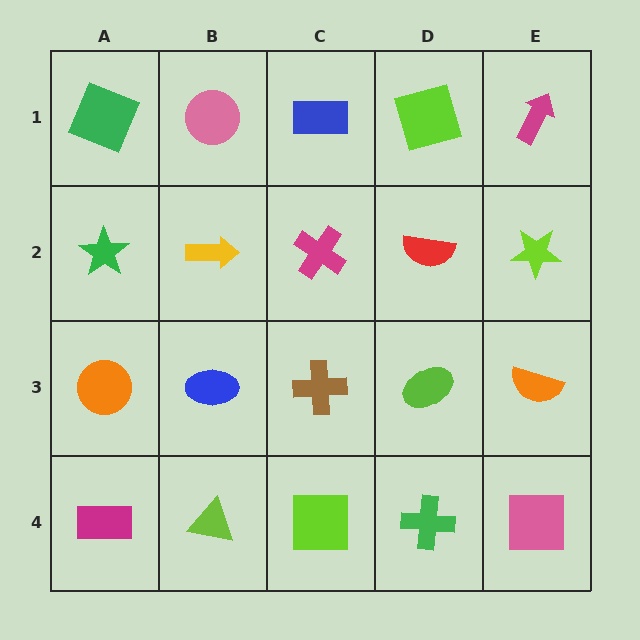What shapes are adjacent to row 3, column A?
A green star (row 2, column A), a magenta rectangle (row 4, column A), a blue ellipse (row 3, column B).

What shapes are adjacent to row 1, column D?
A red semicircle (row 2, column D), a blue rectangle (row 1, column C), a magenta arrow (row 1, column E).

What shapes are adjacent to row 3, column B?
A yellow arrow (row 2, column B), a lime triangle (row 4, column B), an orange circle (row 3, column A), a brown cross (row 3, column C).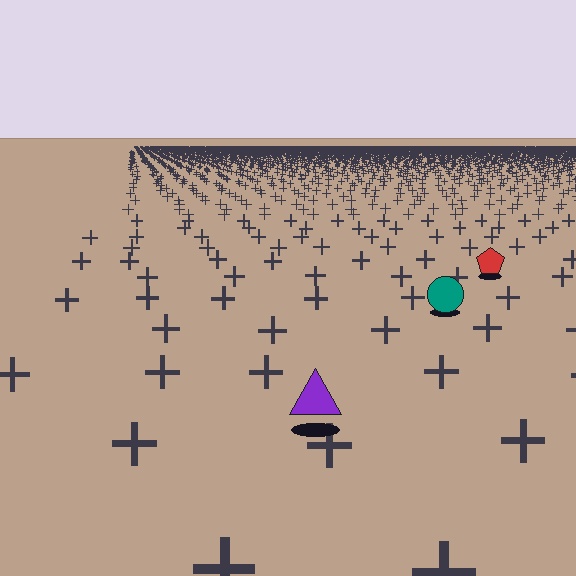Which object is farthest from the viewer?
The red pentagon is farthest from the viewer. It appears smaller and the ground texture around it is denser.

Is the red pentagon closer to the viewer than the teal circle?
No. The teal circle is closer — you can tell from the texture gradient: the ground texture is coarser near it.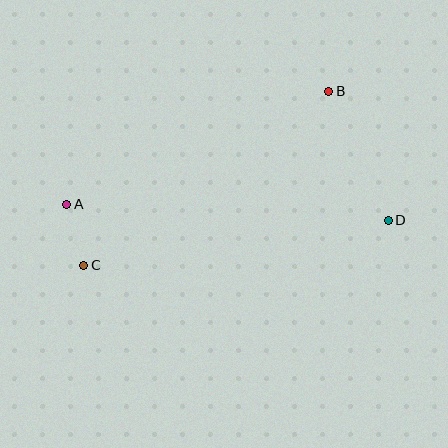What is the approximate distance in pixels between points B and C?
The distance between B and C is approximately 300 pixels.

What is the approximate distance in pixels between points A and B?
The distance between A and B is approximately 285 pixels.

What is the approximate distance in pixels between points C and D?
The distance between C and D is approximately 308 pixels.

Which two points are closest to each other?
Points A and C are closest to each other.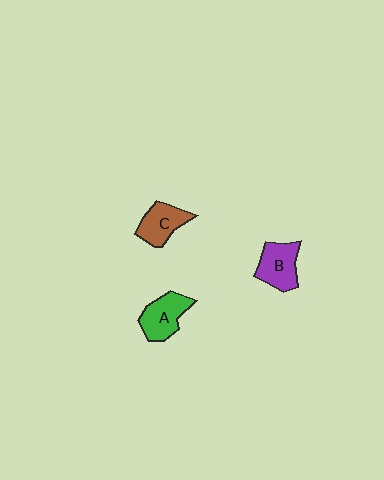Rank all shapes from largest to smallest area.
From largest to smallest: A (green), B (purple), C (brown).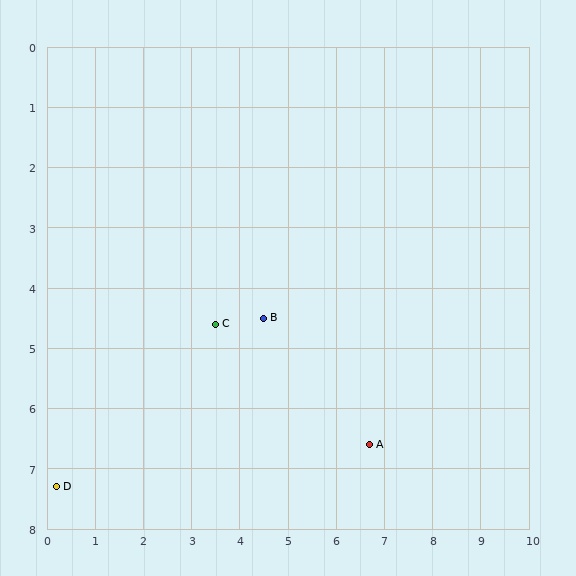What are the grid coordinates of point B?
Point B is at approximately (4.5, 4.5).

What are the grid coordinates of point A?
Point A is at approximately (6.7, 6.6).